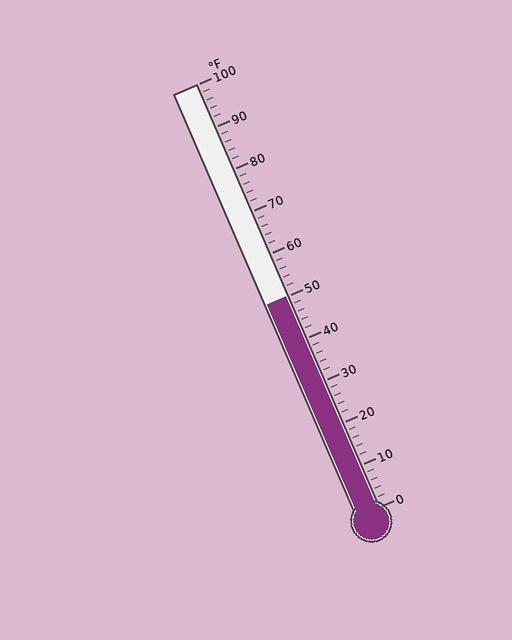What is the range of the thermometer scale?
The thermometer scale ranges from 0°F to 100°F.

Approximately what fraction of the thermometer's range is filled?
The thermometer is filled to approximately 50% of its range.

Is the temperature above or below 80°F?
The temperature is below 80°F.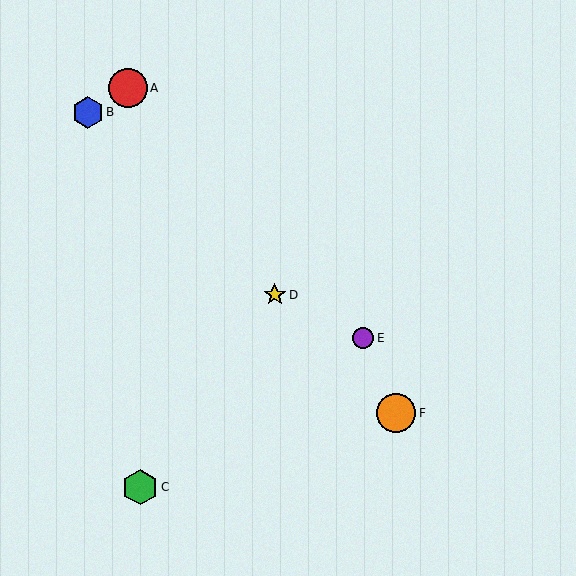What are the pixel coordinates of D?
Object D is at (275, 295).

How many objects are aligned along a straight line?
3 objects (B, D, F) are aligned along a straight line.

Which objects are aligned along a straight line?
Objects B, D, F are aligned along a straight line.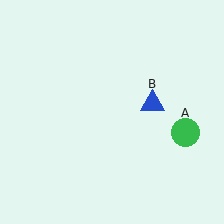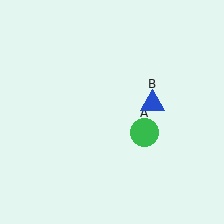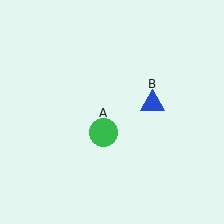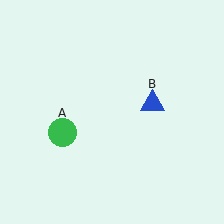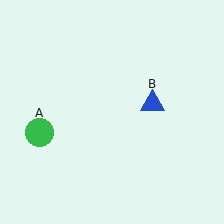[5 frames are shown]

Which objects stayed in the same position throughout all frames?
Blue triangle (object B) remained stationary.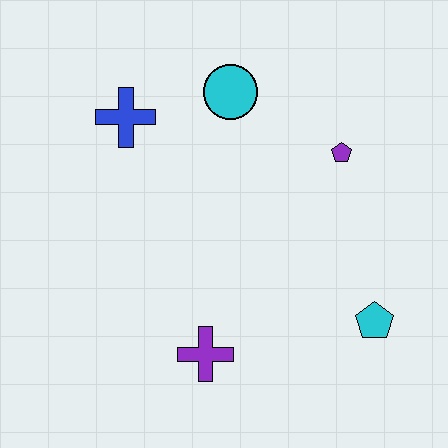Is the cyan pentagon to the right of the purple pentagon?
Yes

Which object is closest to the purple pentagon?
The cyan circle is closest to the purple pentagon.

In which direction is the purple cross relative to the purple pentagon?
The purple cross is below the purple pentagon.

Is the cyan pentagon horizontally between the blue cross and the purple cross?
No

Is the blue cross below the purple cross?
No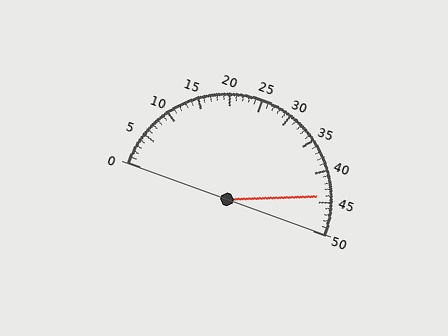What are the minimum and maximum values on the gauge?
The gauge ranges from 0 to 50.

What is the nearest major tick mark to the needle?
The nearest major tick mark is 45.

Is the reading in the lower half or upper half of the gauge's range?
The reading is in the upper half of the range (0 to 50).